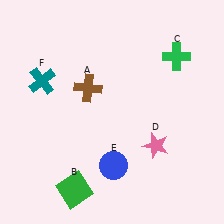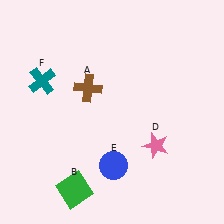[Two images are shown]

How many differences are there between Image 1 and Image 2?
There is 1 difference between the two images.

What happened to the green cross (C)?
The green cross (C) was removed in Image 2. It was in the top-right area of Image 1.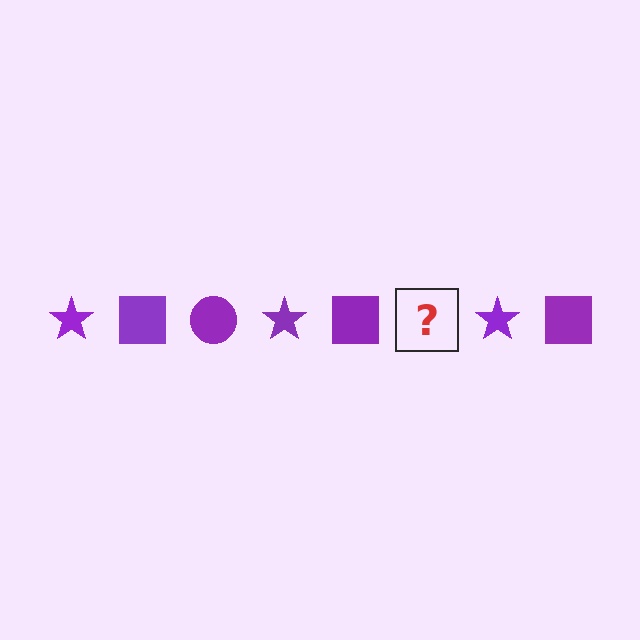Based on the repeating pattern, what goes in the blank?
The blank should be a purple circle.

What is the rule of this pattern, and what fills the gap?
The rule is that the pattern cycles through star, square, circle shapes in purple. The gap should be filled with a purple circle.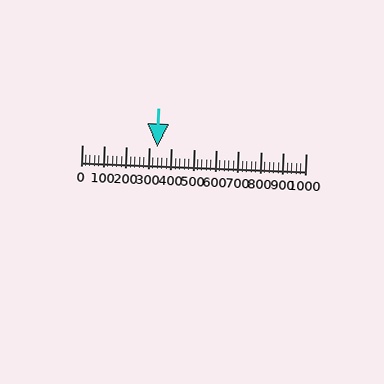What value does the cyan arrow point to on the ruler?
The cyan arrow points to approximately 339.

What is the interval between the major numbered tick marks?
The major tick marks are spaced 100 units apart.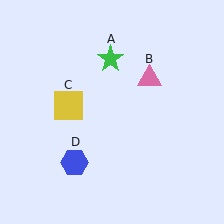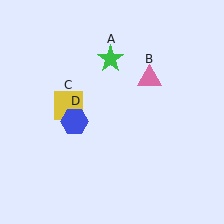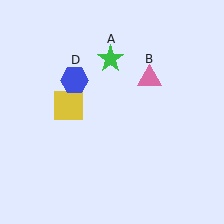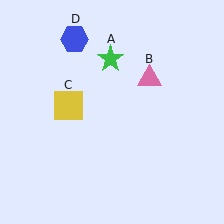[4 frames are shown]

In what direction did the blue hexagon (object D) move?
The blue hexagon (object D) moved up.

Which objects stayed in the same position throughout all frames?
Green star (object A) and pink triangle (object B) and yellow square (object C) remained stationary.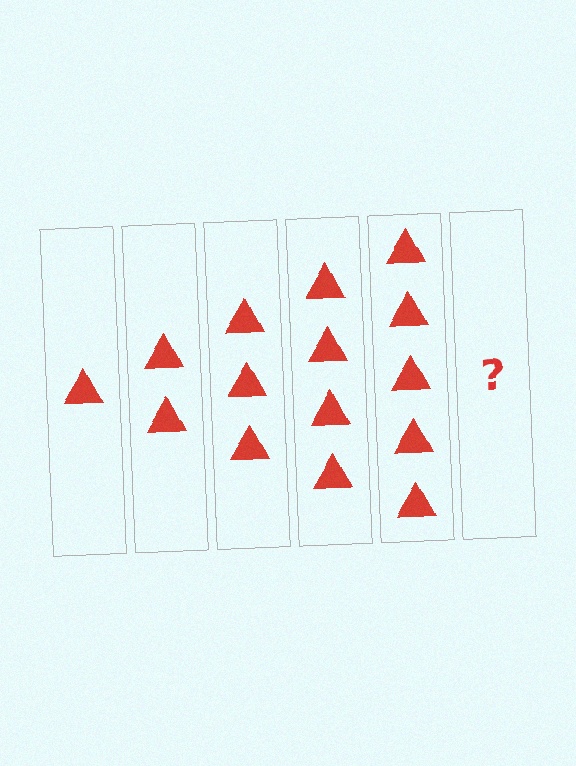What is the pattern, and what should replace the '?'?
The pattern is that each step adds one more triangle. The '?' should be 6 triangles.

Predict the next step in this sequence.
The next step is 6 triangles.